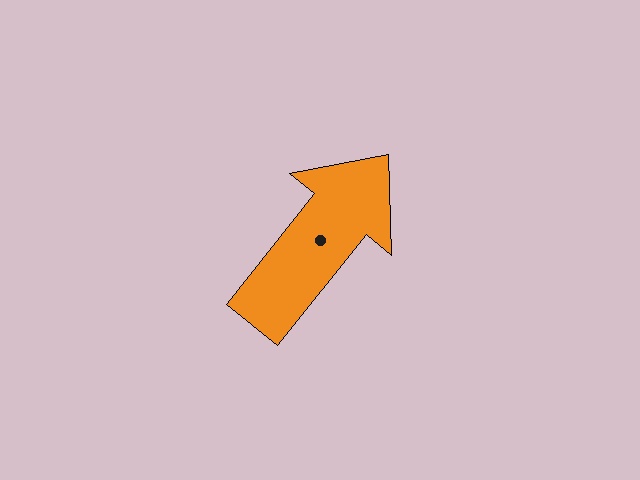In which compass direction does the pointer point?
Northeast.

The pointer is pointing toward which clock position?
Roughly 1 o'clock.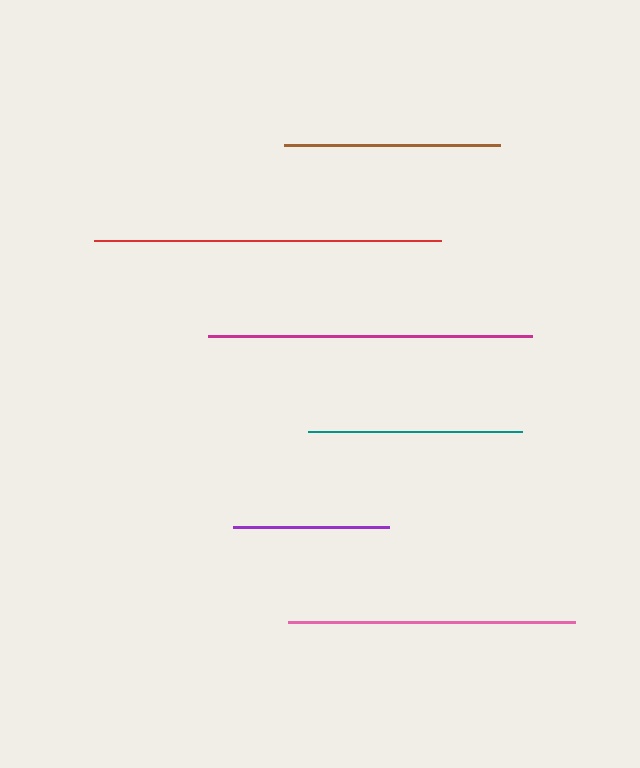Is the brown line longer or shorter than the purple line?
The brown line is longer than the purple line.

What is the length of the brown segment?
The brown segment is approximately 216 pixels long.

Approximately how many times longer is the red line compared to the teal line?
The red line is approximately 1.6 times the length of the teal line.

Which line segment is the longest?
The red line is the longest at approximately 347 pixels.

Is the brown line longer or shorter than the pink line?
The pink line is longer than the brown line.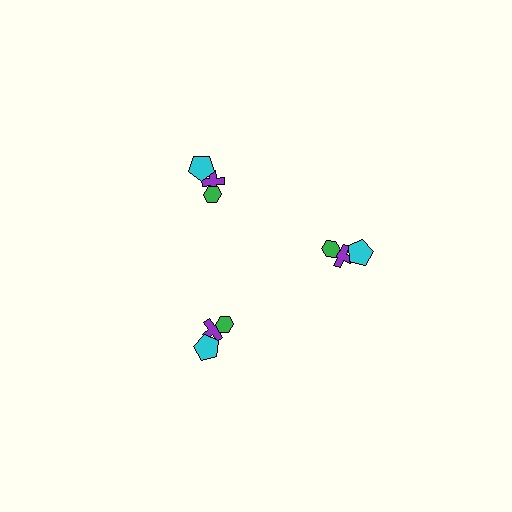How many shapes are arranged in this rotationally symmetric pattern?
There are 9 shapes, arranged in 3 groups of 3.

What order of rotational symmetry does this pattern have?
This pattern has 3-fold rotational symmetry.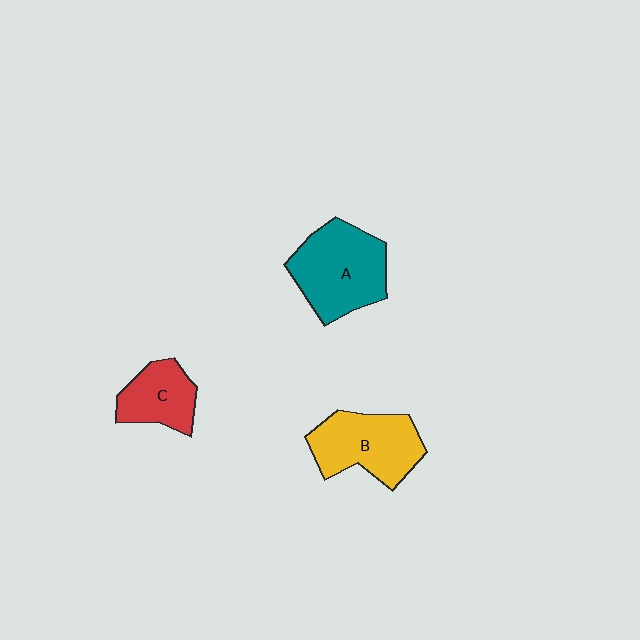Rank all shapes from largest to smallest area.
From largest to smallest: A (teal), B (yellow), C (red).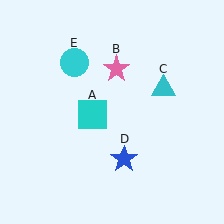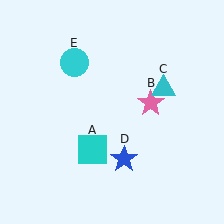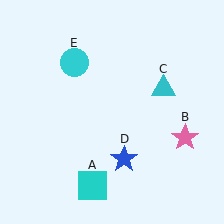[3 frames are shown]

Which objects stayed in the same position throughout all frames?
Cyan triangle (object C) and blue star (object D) and cyan circle (object E) remained stationary.